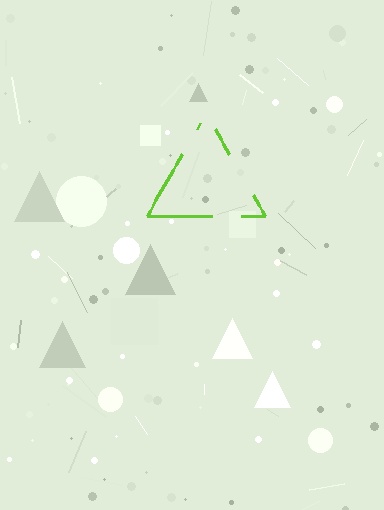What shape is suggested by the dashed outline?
The dashed outline suggests a triangle.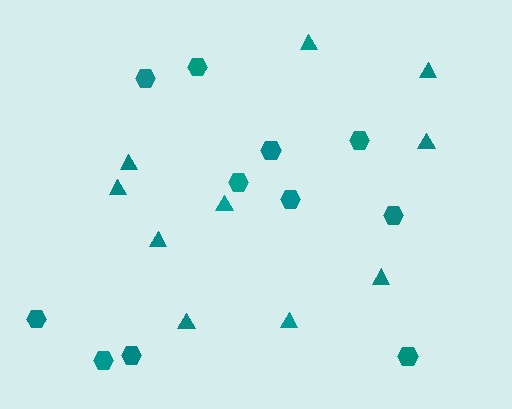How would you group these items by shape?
There are 2 groups: one group of triangles (10) and one group of hexagons (11).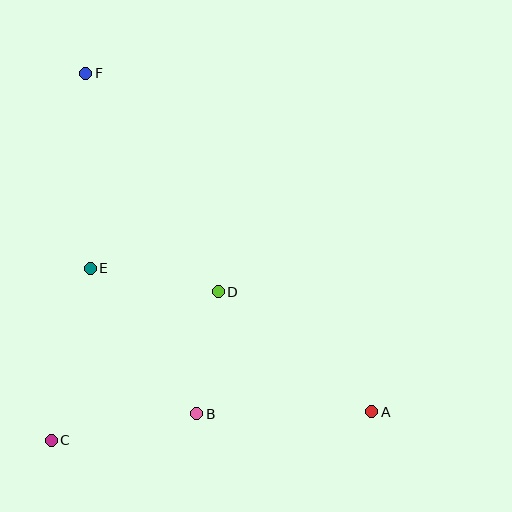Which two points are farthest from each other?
Points A and F are farthest from each other.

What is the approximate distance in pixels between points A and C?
The distance between A and C is approximately 322 pixels.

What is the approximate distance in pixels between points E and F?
The distance between E and F is approximately 195 pixels.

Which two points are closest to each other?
Points B and D are closest to each other.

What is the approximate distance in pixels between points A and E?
The distance between A and E is approximately 316 pixels.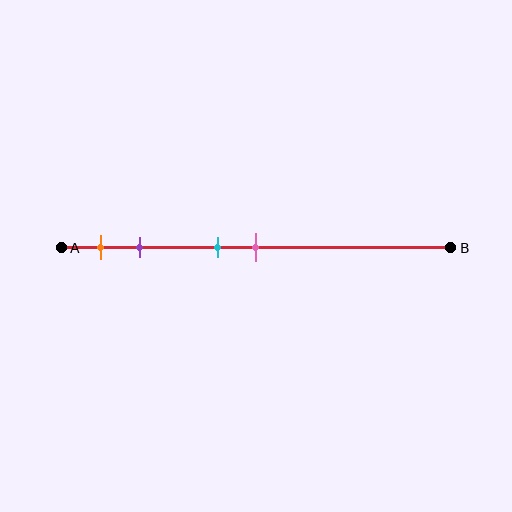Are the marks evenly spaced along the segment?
No, the marks are not evenly spaced.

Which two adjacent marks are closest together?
The cyan and pink marks are the closest adjacent pair.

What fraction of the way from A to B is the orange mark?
The orange mark is approximately 10% (0.1) of the way from A to B.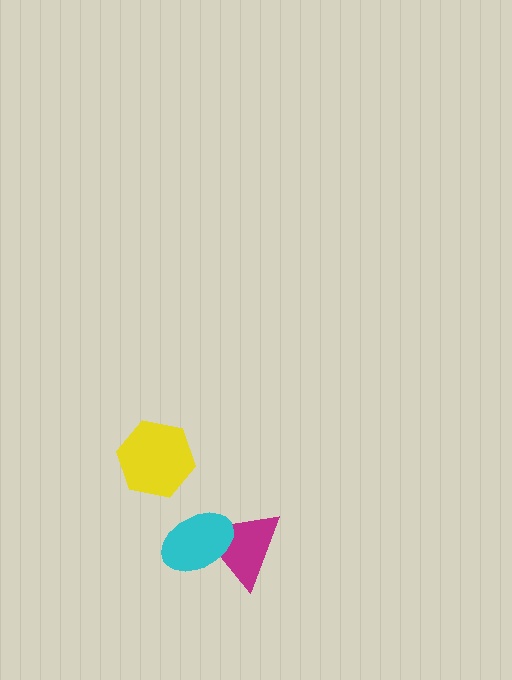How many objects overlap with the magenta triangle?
1 object overlaps with the magenta triangle.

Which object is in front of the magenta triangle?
The cyan ellipse is in front of the magenta triangle.